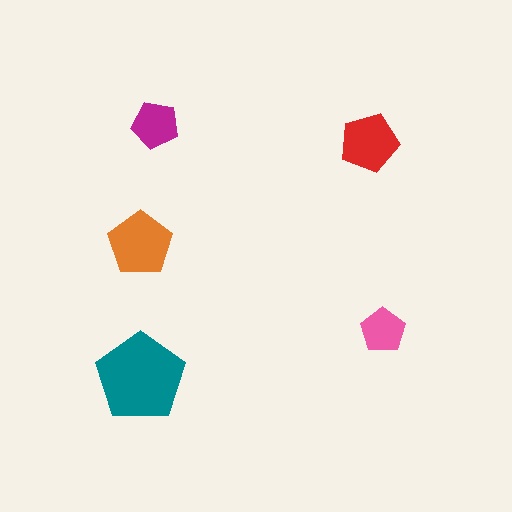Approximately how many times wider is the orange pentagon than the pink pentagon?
About 1.5 times wider.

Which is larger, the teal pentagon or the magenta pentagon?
The teal one.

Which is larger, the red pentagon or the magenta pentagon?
The red one.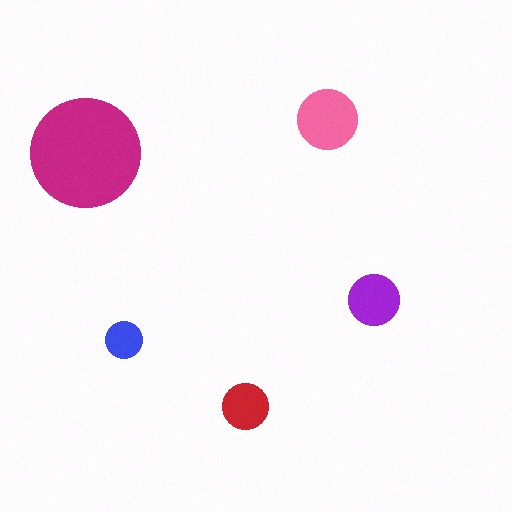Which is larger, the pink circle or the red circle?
The pink one.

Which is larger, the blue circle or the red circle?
The red one.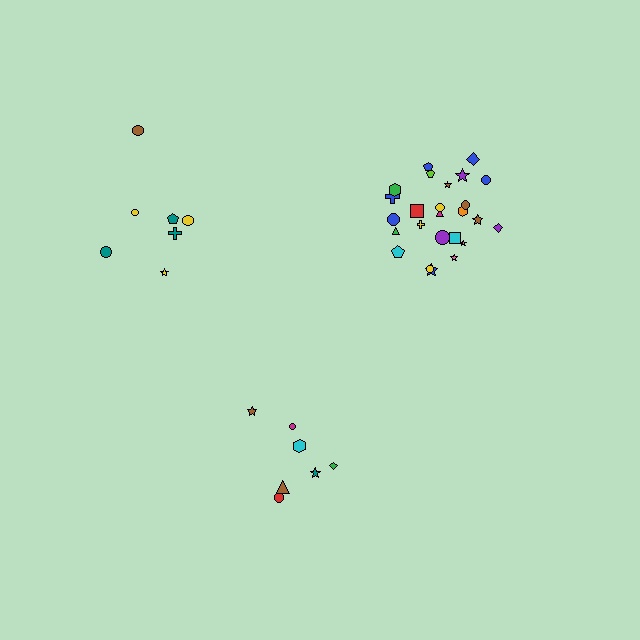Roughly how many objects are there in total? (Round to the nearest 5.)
Roughly 40 objects in total.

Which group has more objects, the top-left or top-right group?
The top-right group.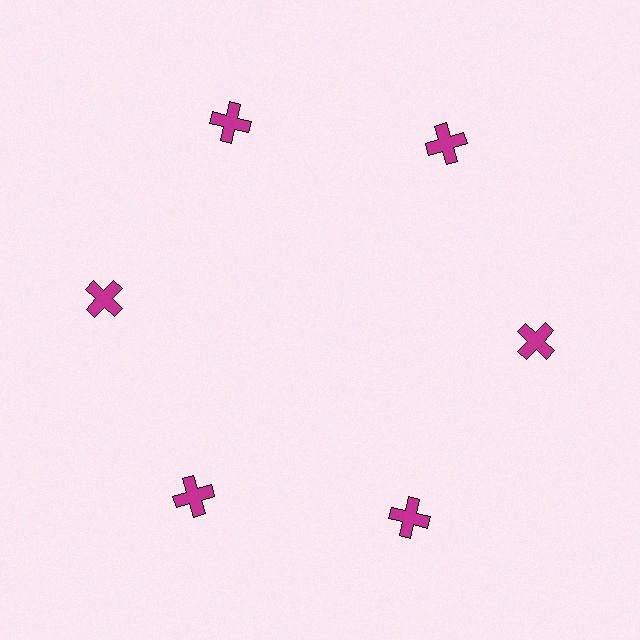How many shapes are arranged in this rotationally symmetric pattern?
There are 6 shapes, arranged in 6 groups of 1.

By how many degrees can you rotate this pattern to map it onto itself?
The pattern maps onto itself every 60 degrees of rotation.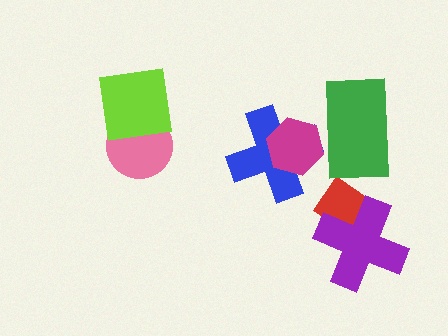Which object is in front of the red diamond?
The purple cross is in front of the red diamond.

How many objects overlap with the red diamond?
1 object overlaps with the red diamond.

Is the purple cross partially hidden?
No, no other shape covers it.